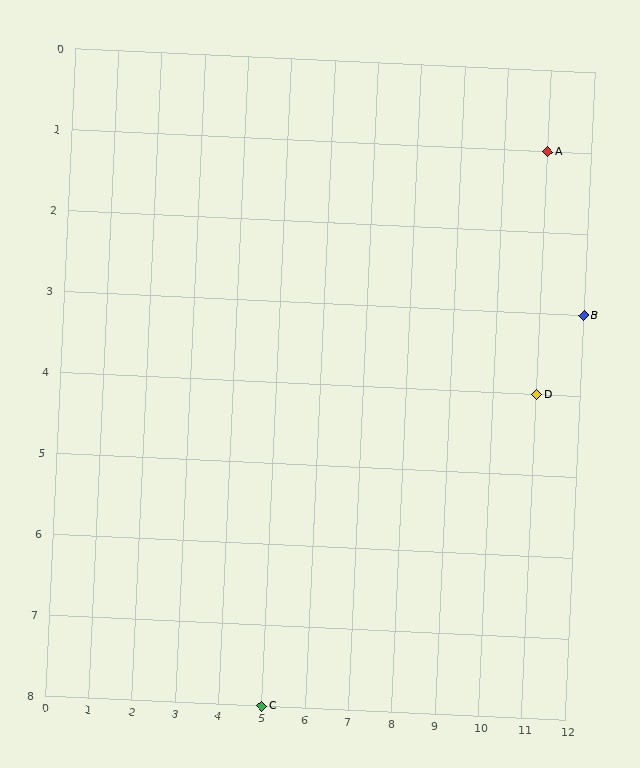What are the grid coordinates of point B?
Point B is at grid coordinates (12, 3).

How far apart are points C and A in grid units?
Points C and A are 6 columns and 7 rows apart (about 9.2 grid units diagonally).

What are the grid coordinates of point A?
Point A is at grid coordinates (11, 1).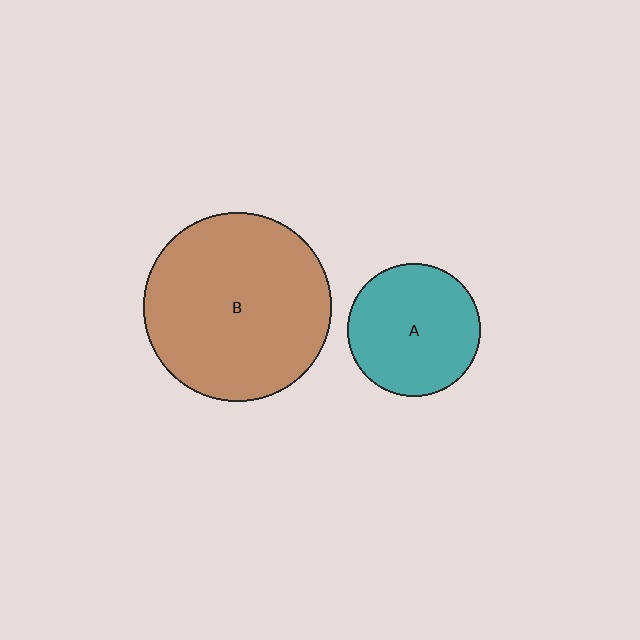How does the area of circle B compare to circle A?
Approximately 2.0 times.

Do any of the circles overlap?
No, none of the circles overlap.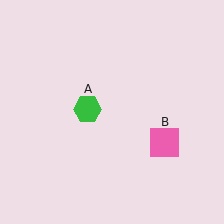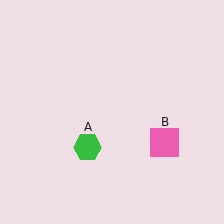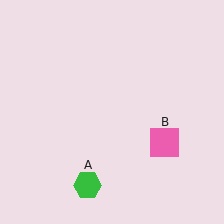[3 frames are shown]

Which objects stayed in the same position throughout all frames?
Pink square (object B) remained stationary.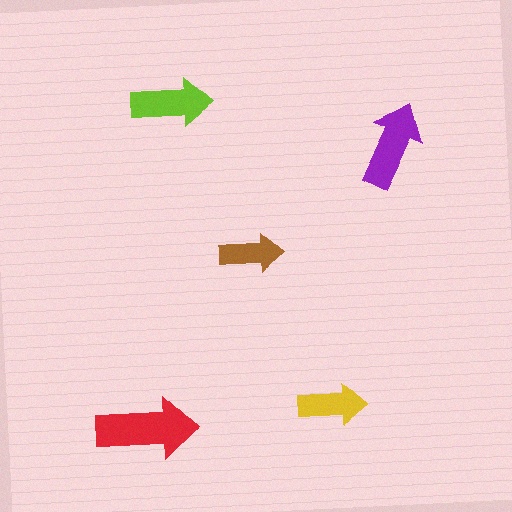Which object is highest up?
The lime arrow is topmost.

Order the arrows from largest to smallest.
the red one, the purple one, the lime one, the yellow one, the brown one.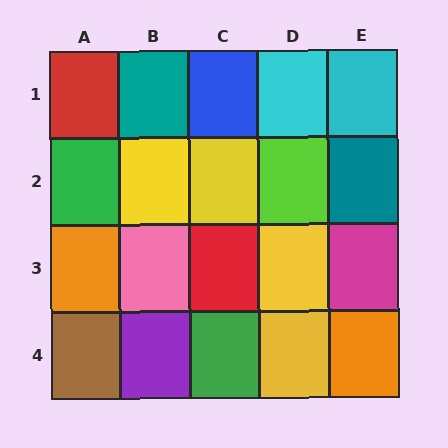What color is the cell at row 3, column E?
Magenta.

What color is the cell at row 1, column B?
Teal.